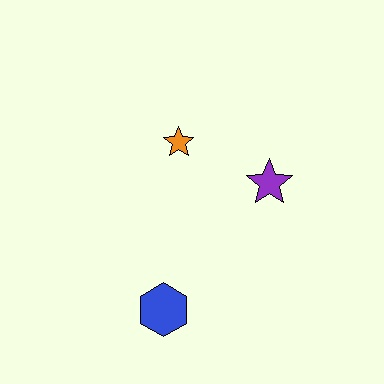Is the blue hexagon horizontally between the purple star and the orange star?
No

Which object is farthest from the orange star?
The blue hexagon is farthest from the orange star.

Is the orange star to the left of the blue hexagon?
No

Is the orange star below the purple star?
No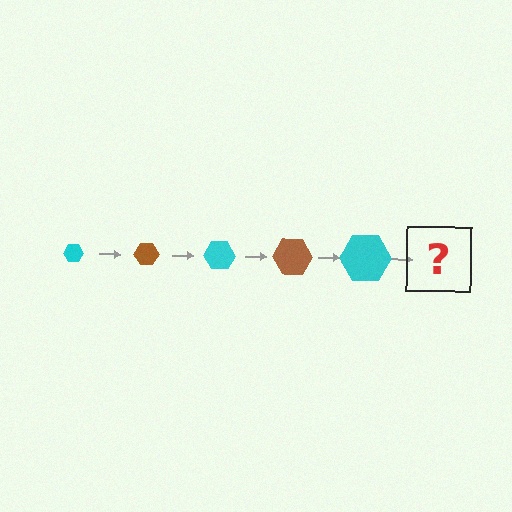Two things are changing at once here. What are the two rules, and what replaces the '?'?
The two rules are that the hexagon grows larger each step and the color cycles through cyan and brown. The '?' should be a brown hexagon, larger than the previous one.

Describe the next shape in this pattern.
It should be a brown hexagon, larger than the previous one.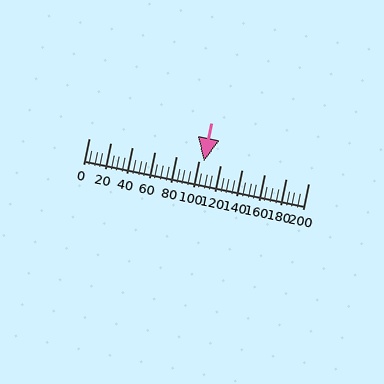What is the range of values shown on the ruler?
The ruler shows values from 0 to 200.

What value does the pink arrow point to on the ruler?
The pink arrow points to approximately 105.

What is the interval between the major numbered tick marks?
The major tick marks are spaced 20 units apart.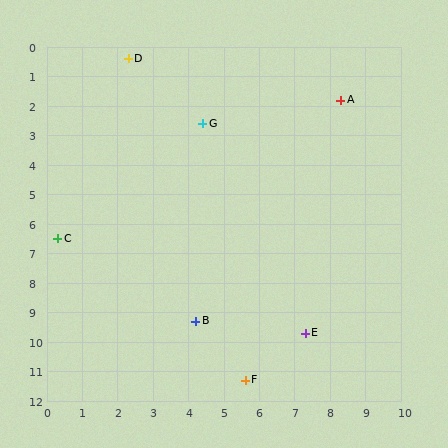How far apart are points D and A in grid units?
Points D and A are about 6.2 grid units apart.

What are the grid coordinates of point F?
Point F is at approximately (5.6, 11.3).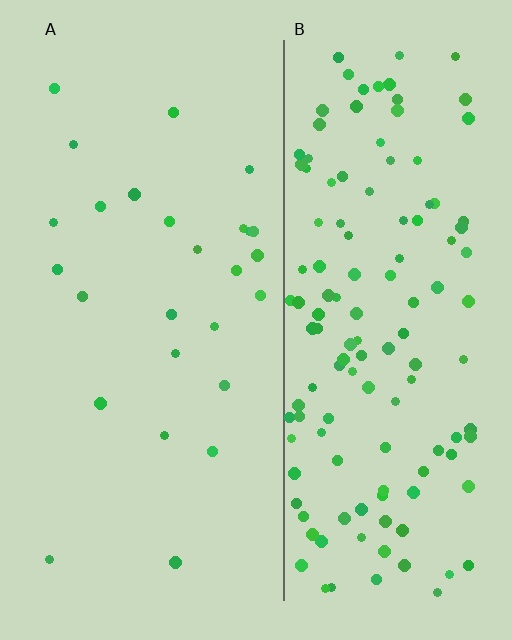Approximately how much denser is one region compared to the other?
Approximately 5.1× — region B over region A.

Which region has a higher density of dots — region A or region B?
B (the right).